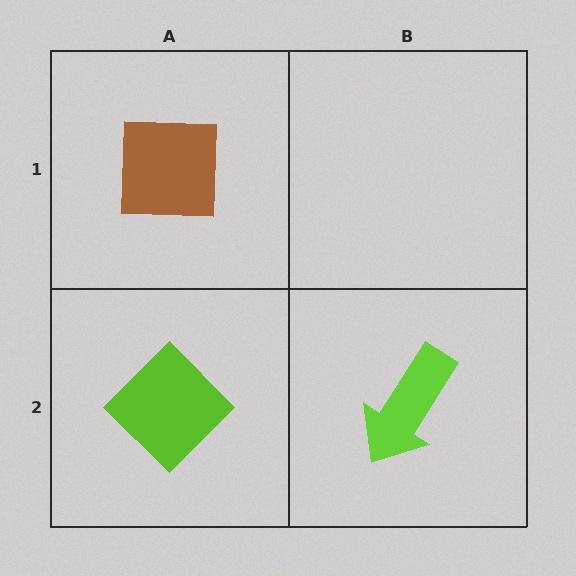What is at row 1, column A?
A brown square.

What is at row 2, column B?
A lime arrow.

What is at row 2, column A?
A lime diamond.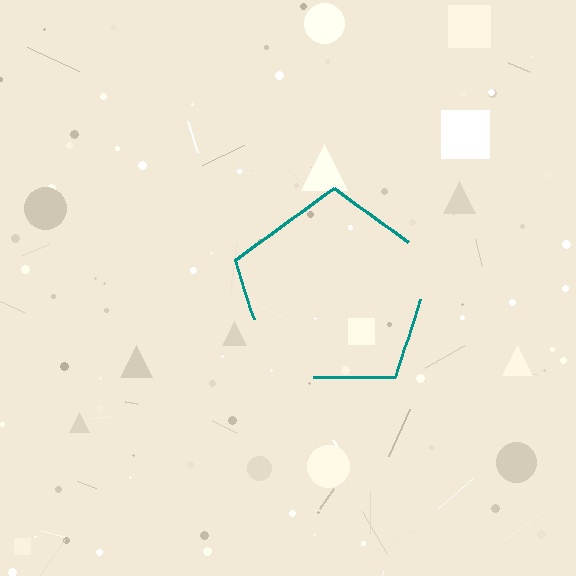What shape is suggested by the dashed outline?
The dashed outline suggests a pentagon.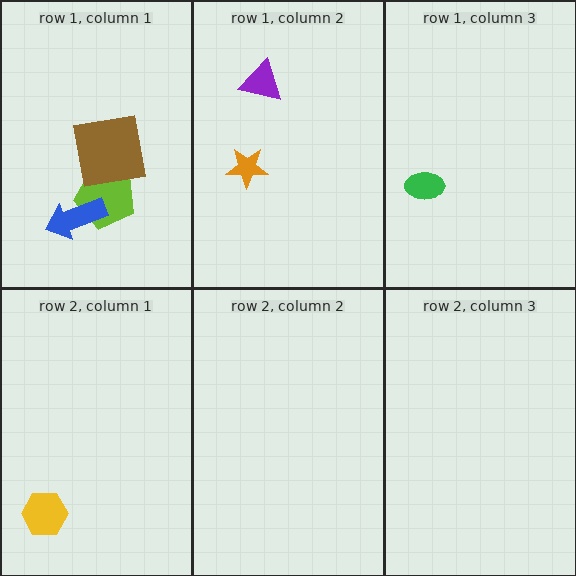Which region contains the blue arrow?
The row 1, column 1 region.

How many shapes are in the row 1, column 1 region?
3.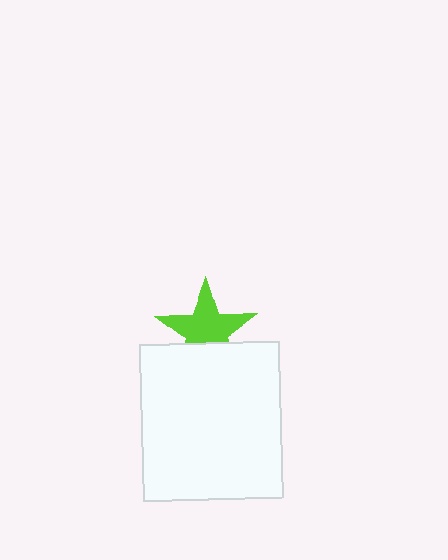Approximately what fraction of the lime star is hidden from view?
Roughly 31% of the lime star is hidden behind the white rectangle.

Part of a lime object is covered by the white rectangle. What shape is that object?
It is a star.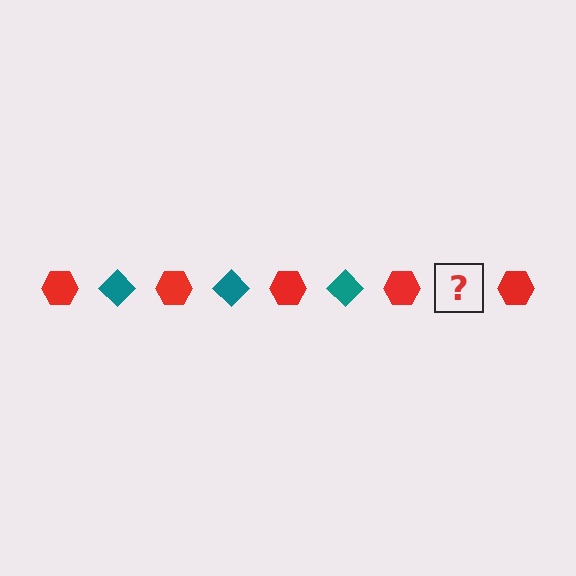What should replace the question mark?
The question mark should be replaced with a teal diamond.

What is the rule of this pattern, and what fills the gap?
The rule is that the pattern alternates between red hexagon and teal diamond. The gap should be filled with a teal diamond.